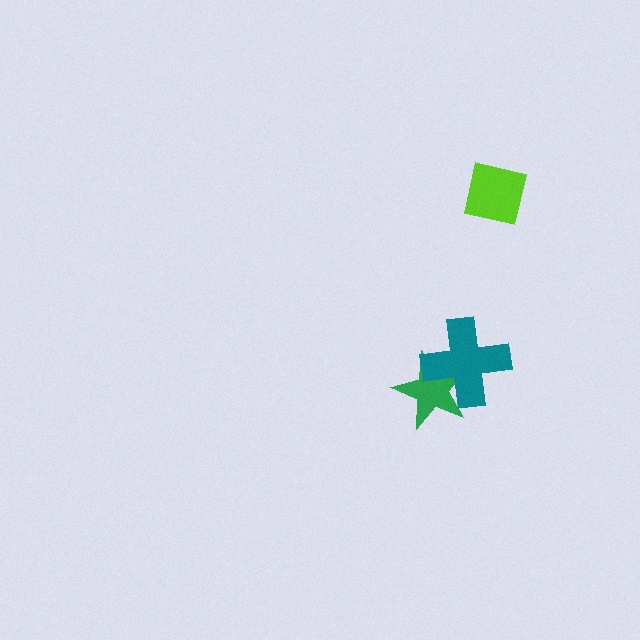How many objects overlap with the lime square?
0 objects overlap with the lime square.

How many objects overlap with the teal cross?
1 object overlaps with the teal cross.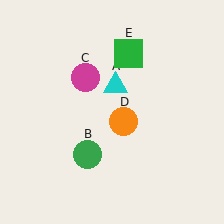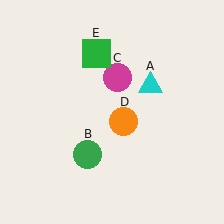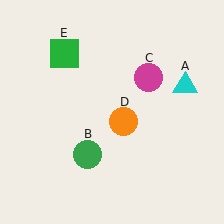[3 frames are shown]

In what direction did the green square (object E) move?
The green square (object E) moved left.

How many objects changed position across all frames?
3 objects changed position: cyan triangle (object A), magenta circle (object C), green square (object E).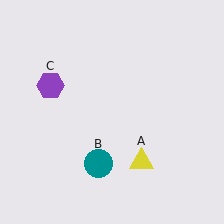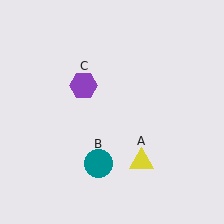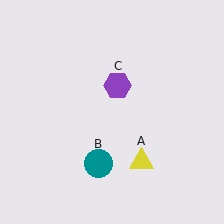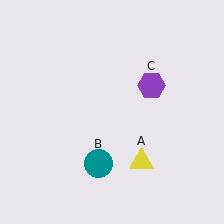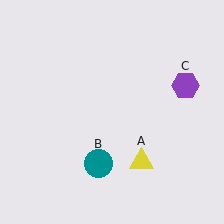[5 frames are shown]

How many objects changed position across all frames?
1 object changed position: purple hexagon (object C).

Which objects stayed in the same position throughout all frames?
Yellow triangle (object A) and teal circle (object B) remained stationary.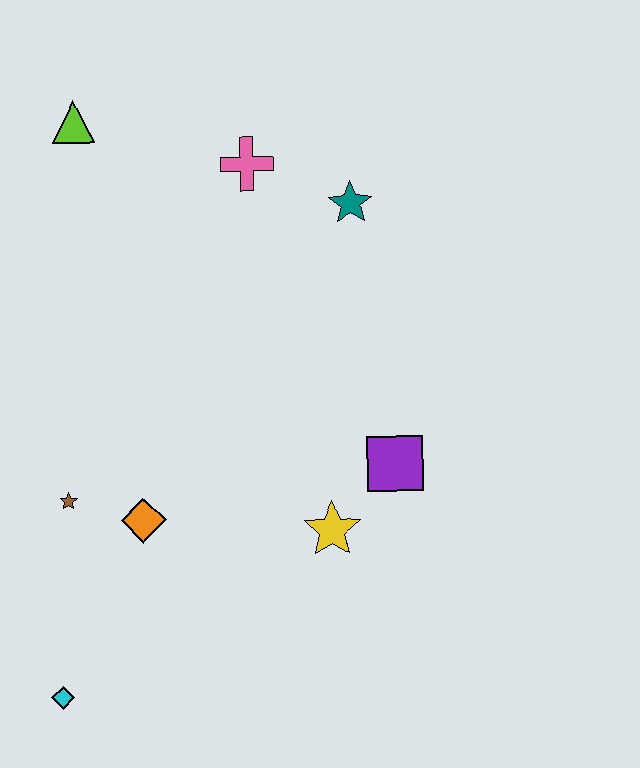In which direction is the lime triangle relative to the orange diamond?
The lime triangle is above the orange diamond.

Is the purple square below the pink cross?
Yes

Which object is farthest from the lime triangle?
The cyan diamond is farthest from the lime triangle.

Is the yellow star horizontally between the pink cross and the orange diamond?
No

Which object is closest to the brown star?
The orange diamond is closest to the brown star.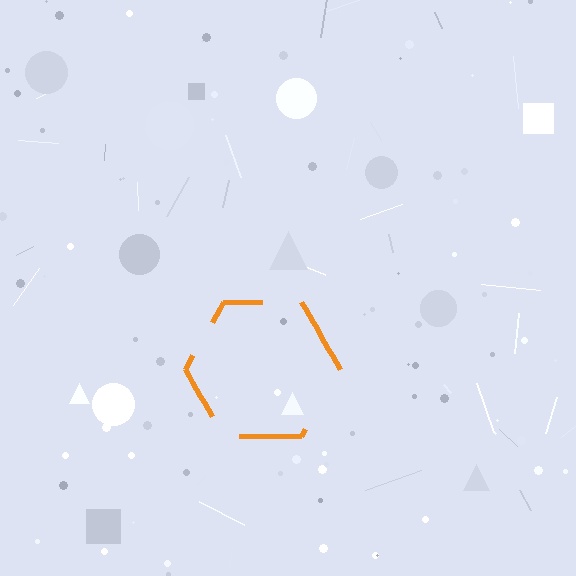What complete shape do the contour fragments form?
The contour fragments form a hexagon.